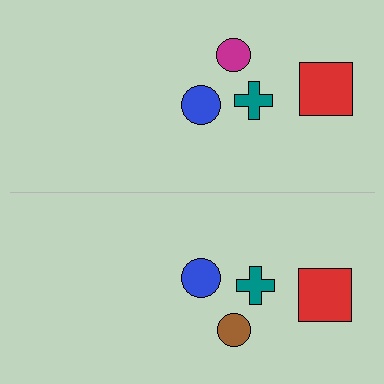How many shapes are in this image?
There are 8 shapes in this image.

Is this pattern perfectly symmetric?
No, the pattern is not perfectly symmetric. The brown circle on the bottom side breaks the symmetry — its mirror counterpart is magenta.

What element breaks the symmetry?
The brown circle on the bottom side breaks the symmetry — its mirror counterpart is magenta.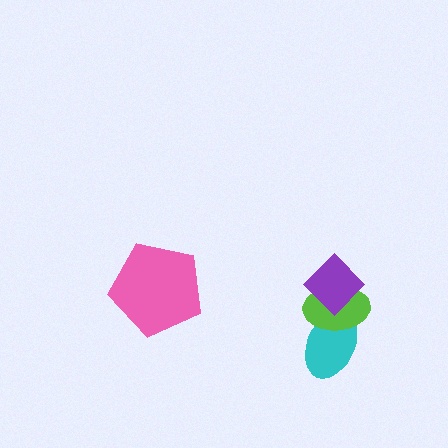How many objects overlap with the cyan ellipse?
1 object overlaps with the cyan ellipse.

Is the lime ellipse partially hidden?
Yes, it is partially covered by another shape.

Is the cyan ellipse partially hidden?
Yes, it is partially covered by another shape.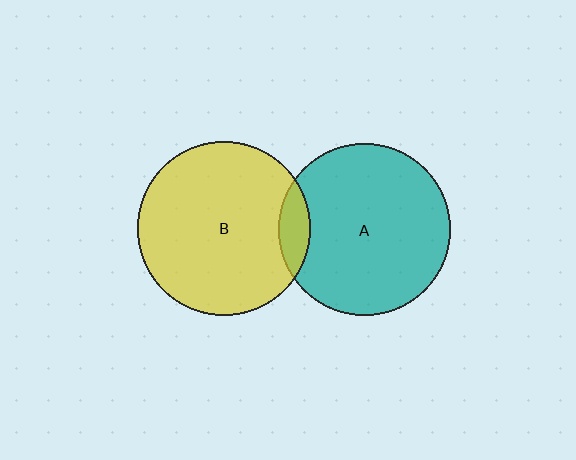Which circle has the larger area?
Circle B (yellow).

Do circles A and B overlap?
Yes.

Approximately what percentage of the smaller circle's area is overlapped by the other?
Approximately 10%.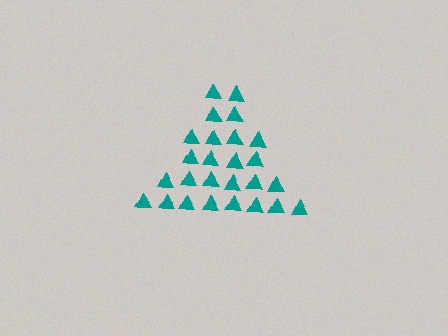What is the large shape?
The large shape is a triangle.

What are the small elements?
The small elements are triangles.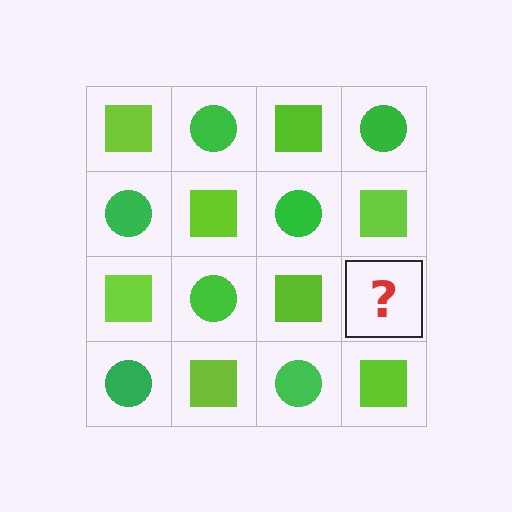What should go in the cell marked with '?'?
The missing cell should contain a green circle.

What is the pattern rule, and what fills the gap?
The rule is that it alternates lime square and green circle in a checkerboard pattern. The gap should be filled with a green circle.